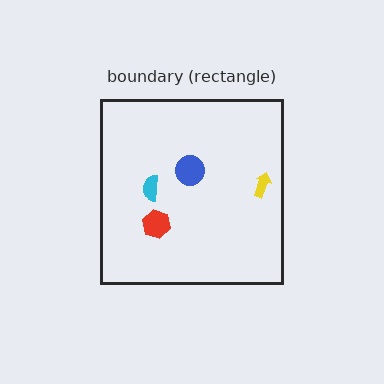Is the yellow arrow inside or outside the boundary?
Inside.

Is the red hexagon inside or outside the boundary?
Inside.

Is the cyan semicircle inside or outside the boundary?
Inside.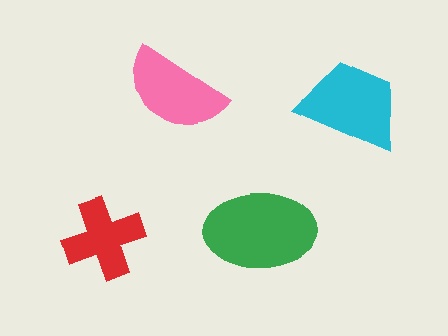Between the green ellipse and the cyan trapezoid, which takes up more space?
The green ellipse.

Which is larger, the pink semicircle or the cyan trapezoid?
The cyan trapezoid.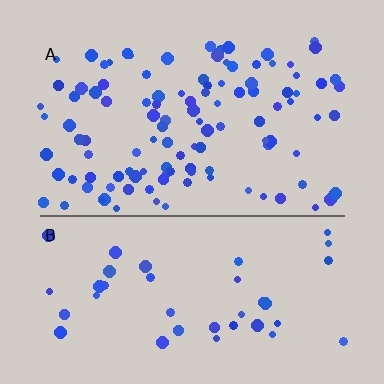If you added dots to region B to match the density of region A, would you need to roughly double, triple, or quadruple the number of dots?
Approximately triple.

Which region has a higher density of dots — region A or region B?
A (the top).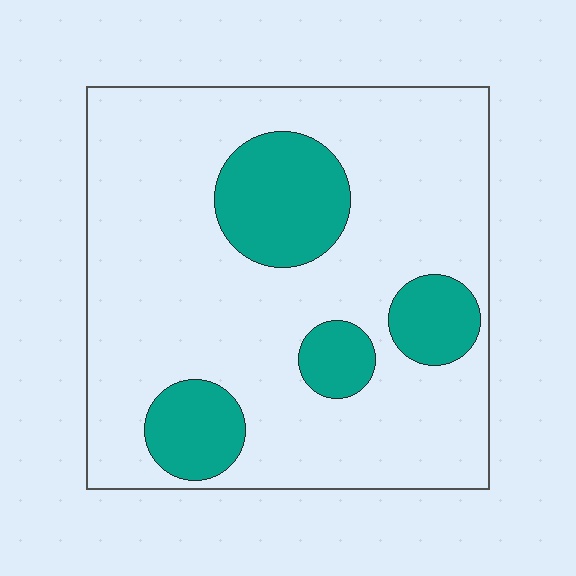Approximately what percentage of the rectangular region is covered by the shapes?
Approximately 20%.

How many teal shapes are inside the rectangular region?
4.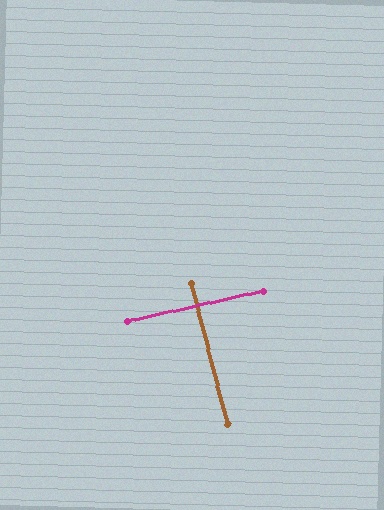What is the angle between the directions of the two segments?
Approximately 88 degrees.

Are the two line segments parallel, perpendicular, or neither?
Perpendicular — they meet at approximately 88°.